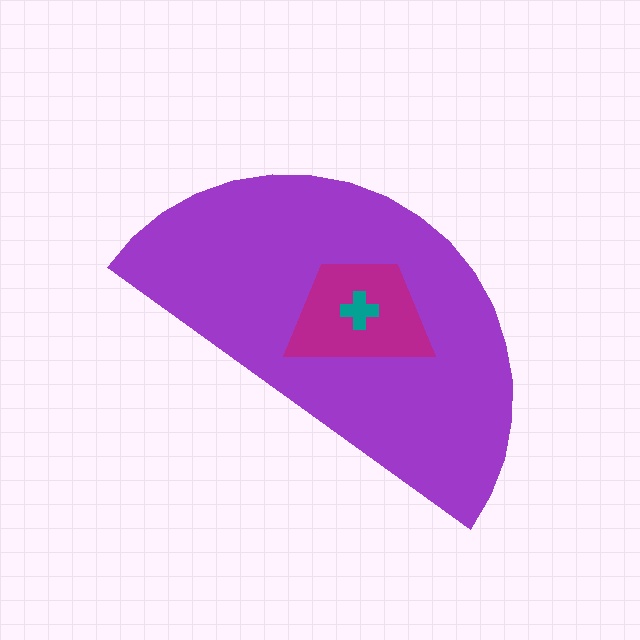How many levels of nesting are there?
3.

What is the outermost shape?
The purple semicircle.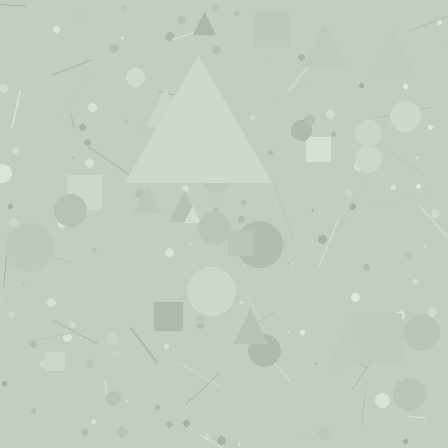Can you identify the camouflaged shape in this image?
The camouflaged shape is a triangle.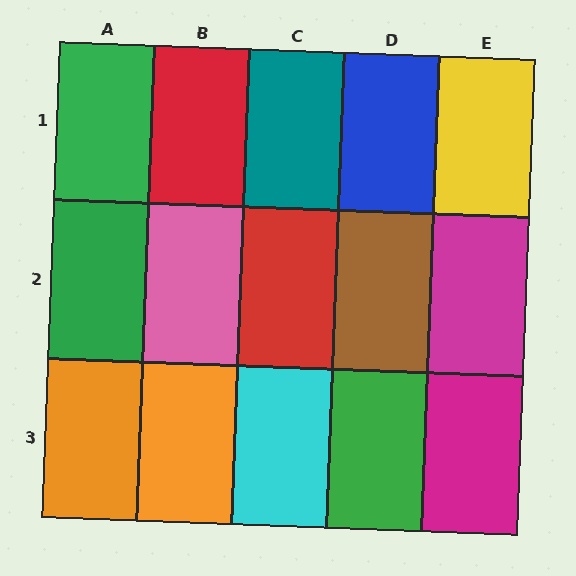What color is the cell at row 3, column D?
Green.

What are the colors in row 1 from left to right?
Green, red, teal, blue, yellow.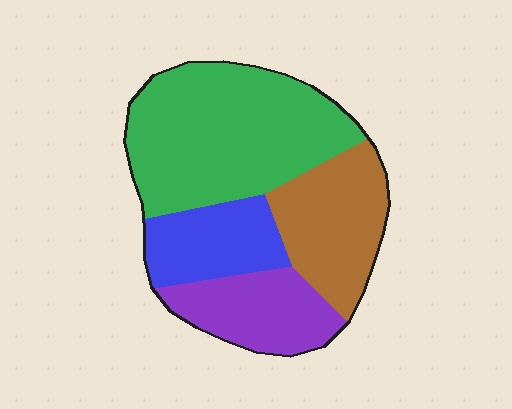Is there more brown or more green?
Green.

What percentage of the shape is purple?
Purple covers about 20% of the shape.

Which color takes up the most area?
Green, at roughly 45%.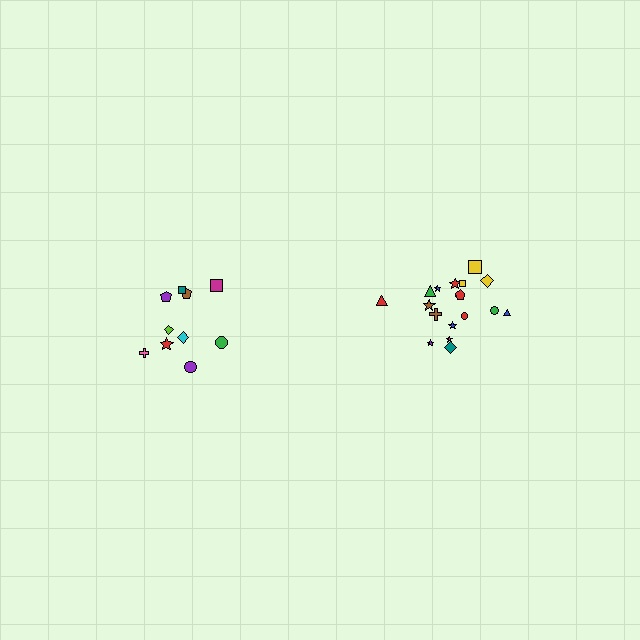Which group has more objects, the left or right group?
The right group.